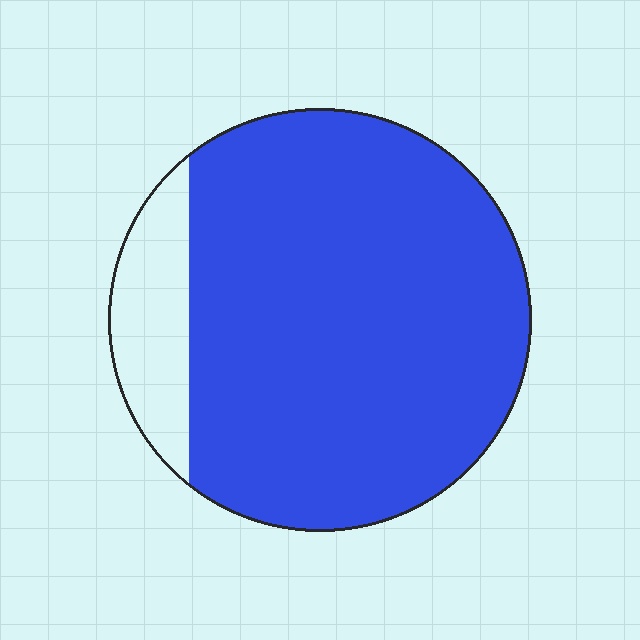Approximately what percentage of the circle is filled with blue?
Approximately 85%.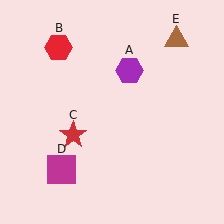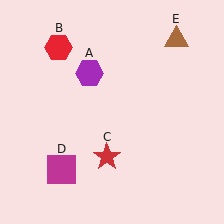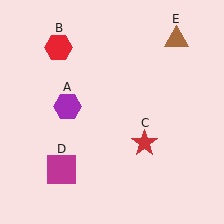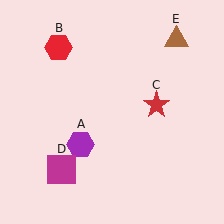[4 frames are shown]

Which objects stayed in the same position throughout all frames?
Red hexagon (object B) and magenta square (object D) and brown triangle (object E) remained stationary.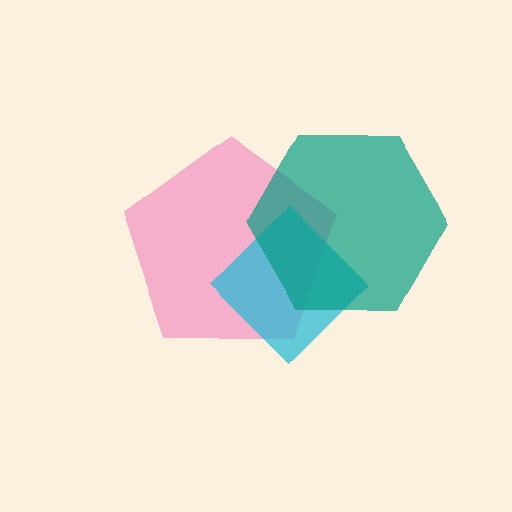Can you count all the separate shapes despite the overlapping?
Yes, there are 3 separate shapes.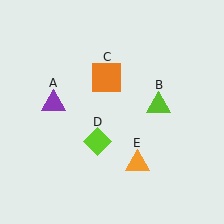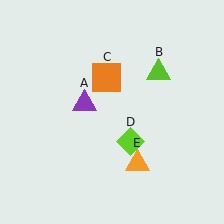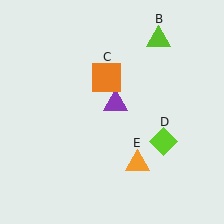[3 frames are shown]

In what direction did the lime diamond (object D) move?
The lime diamond (object D) moved right.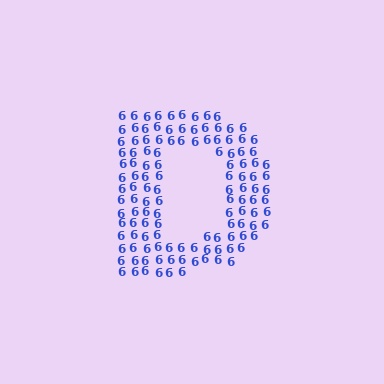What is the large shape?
The large shape is the letter D.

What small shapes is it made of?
It is made of small digit 6's.